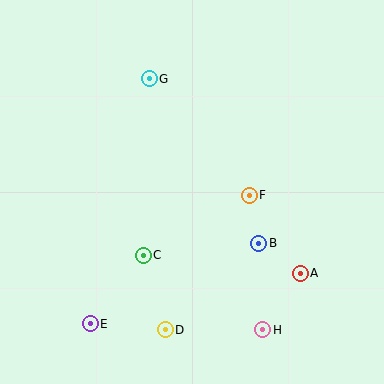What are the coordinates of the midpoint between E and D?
The midpoint between E and D is at (128, 327).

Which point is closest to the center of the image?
Point F at (249, 195) is closest to the center.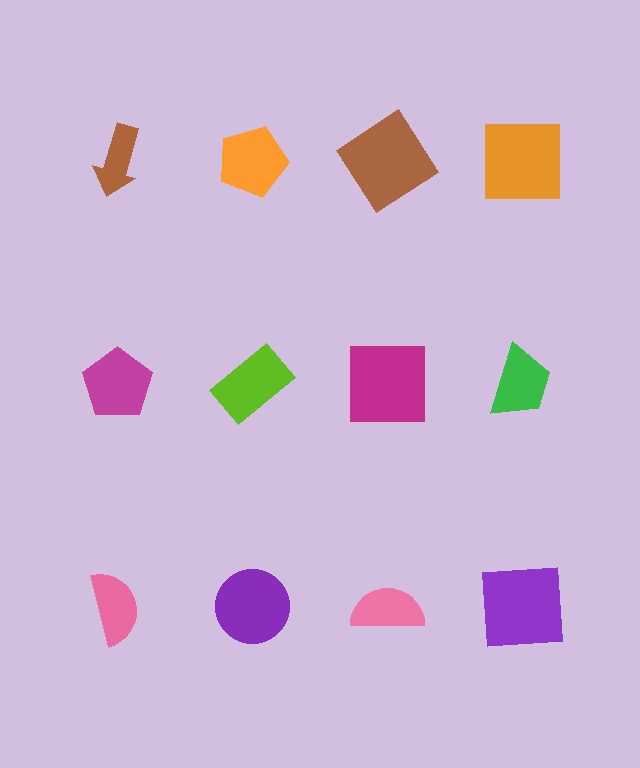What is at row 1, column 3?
A brown diamond.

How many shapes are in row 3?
4 shapes.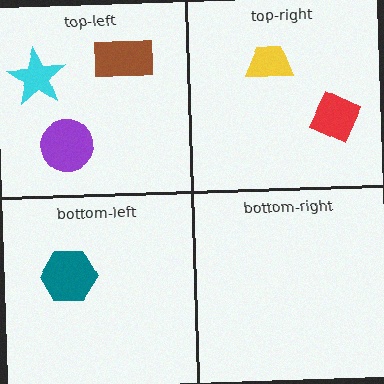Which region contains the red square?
The top-right region.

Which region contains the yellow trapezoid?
The top-right region.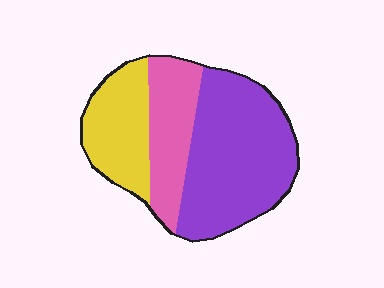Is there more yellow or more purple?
Purple.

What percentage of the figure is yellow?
Yellow takes up about one quarter (1/4) of the figure.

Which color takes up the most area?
Purple, at roughly 50%.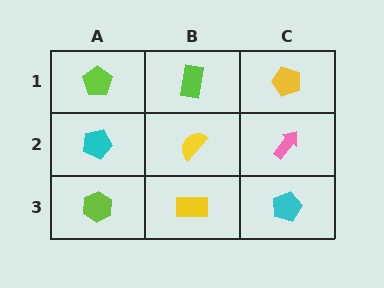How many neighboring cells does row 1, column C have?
2.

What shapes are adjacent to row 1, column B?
A yellow semicircle (row 2, column B), a lime pentagon (row 1, column A), a yellow pentagon (row 1, column C).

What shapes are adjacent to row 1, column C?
A pink arrow (row 2, column C), a lime rectangle (row 1, column B).